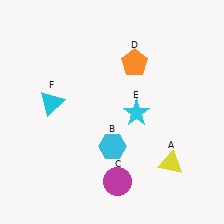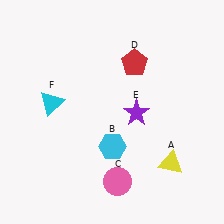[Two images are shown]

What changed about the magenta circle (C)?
In Image 1, C is magenta. In Image 2, it changed to pink.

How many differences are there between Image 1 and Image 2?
There are 3 differences between the two images.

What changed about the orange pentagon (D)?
In Image 1, D is orange. In Image 2, it changed to red.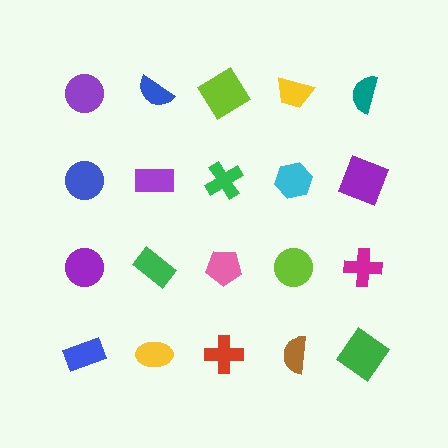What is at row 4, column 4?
A brown semicircle.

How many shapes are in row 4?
5 shapes.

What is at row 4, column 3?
A red cross.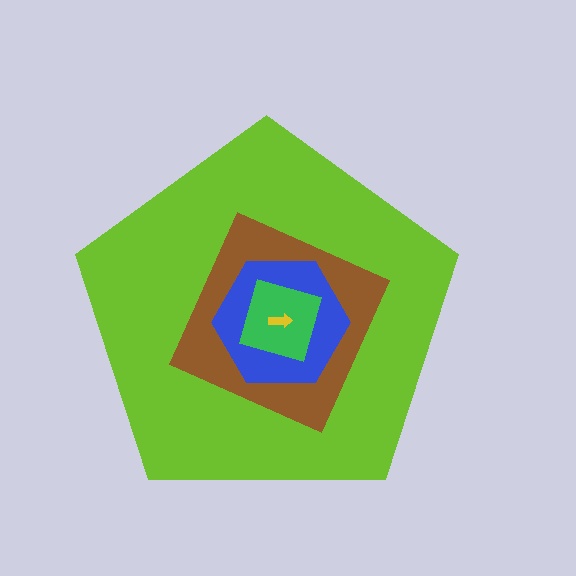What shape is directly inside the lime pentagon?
The brown square.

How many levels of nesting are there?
5.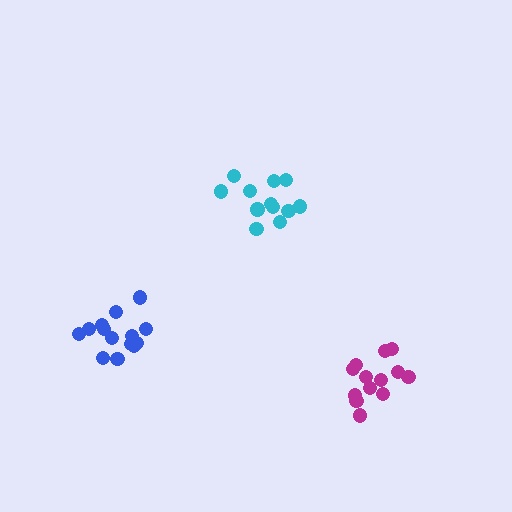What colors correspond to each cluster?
The clusters are colored: cyan, magenta, blue.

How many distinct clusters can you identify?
There are 3 distinct clusters.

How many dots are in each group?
Group 1: 12 dots, Group 2: 14 dots, Group 3: 14 dots (40 total).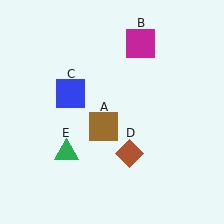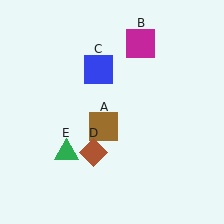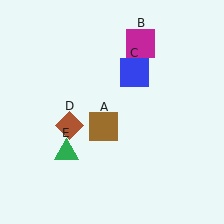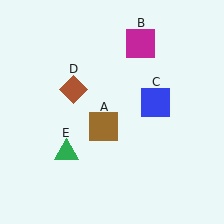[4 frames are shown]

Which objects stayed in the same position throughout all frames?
Brown square (object A) and magenta square (object B) and green triangle (object E) remained stationary.